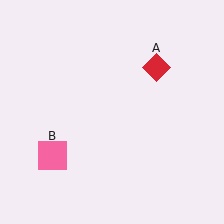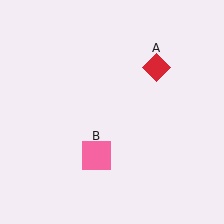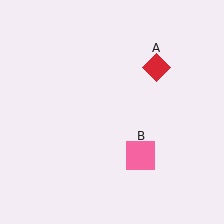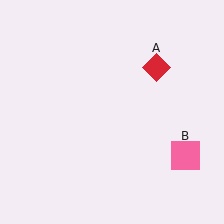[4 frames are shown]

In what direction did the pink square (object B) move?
The pink square (object B) moved right.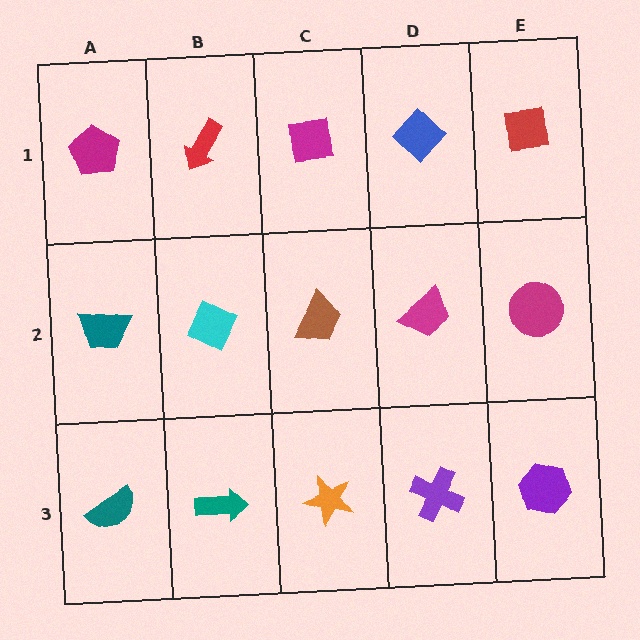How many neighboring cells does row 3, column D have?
3.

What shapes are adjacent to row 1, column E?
A magenta circle (row 2, column E), a blue diamond (row 1, column D).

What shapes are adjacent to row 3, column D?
A magenta trapezoid (row 2, column D), an orange star (row 3, column C), a purple hexagon (row 3, column E).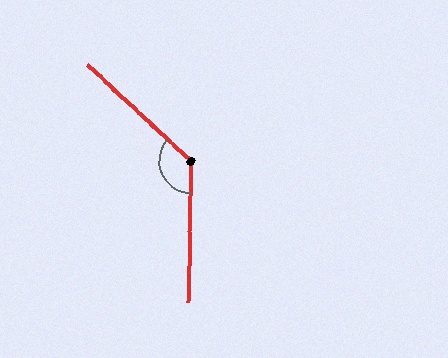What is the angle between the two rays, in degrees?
Approximately 132 degrees.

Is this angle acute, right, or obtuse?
It is obtuse.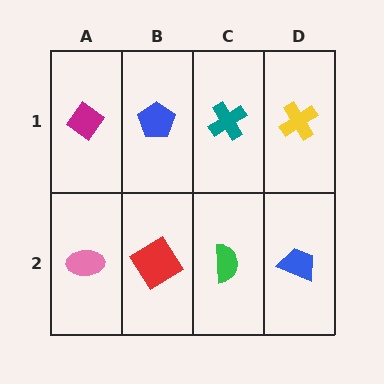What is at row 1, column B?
A blue pentagon.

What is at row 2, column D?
A blue trapezoid.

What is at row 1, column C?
A teal cross.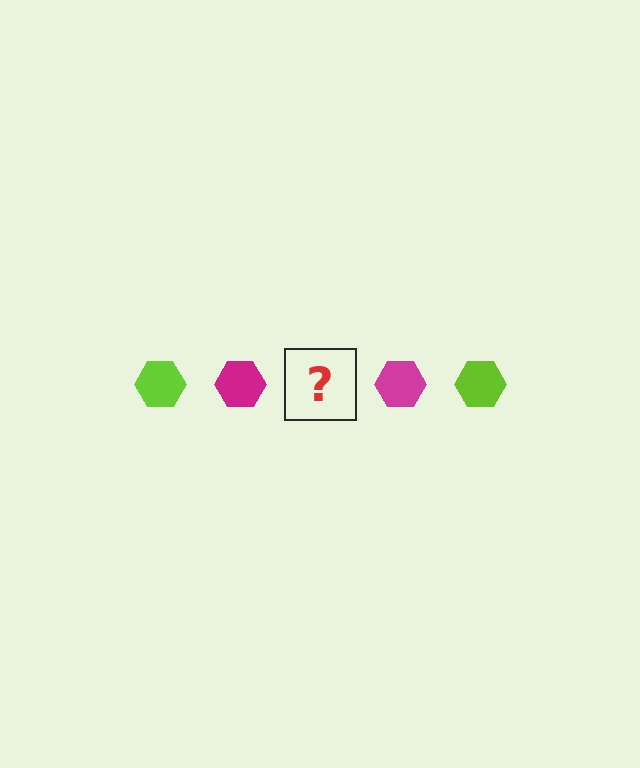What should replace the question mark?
The question mark should be replaced with a lime hexagon.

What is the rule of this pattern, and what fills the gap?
The rule is that the pattern cycles through lime, magenta hexagons. The gap should be filled with a lime hexagon.